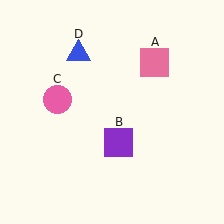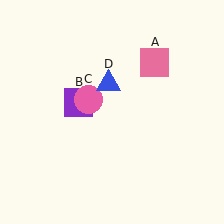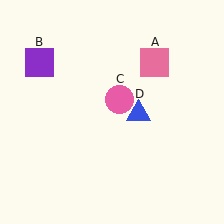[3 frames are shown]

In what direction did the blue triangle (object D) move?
The blue triangle (object D) moved down and to the right.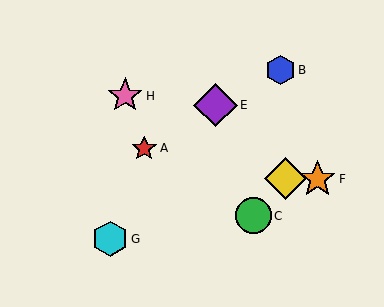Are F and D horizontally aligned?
Yes, both are at y≈179.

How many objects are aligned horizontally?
2 objects (D, F) are aligned horizontally.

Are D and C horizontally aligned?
No, D is at y≈179 and C is at y≈216.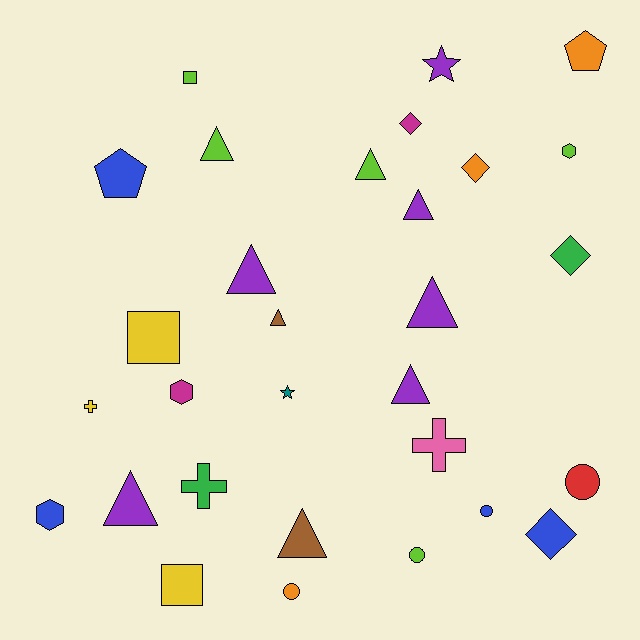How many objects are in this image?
There are 30 objects.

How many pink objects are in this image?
There is 1 pink object.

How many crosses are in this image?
There are 3 crosses.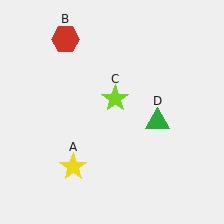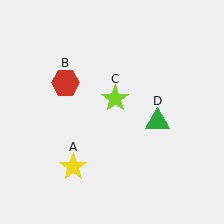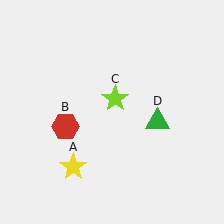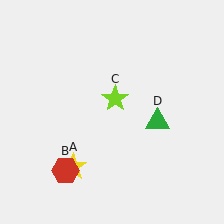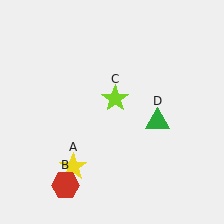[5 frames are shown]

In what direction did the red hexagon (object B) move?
The red hexagon (object B) moved down.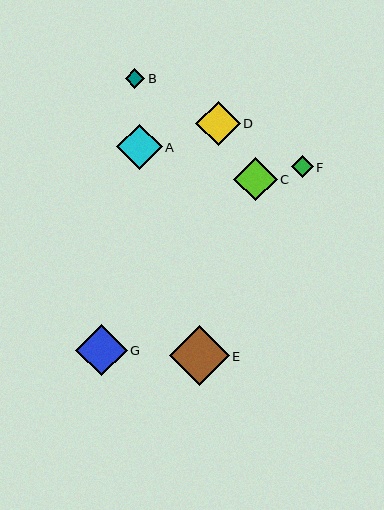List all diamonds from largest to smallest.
From largest to smallest: E, G, A, D, C, F, B.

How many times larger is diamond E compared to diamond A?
Diamond E is approximately 1.3 times the size of diamond A.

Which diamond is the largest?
Diamond E is the largest with a size of approximately 60 pixels.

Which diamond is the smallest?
Diamond B is the smallest with a size of approximately 20 pixels.